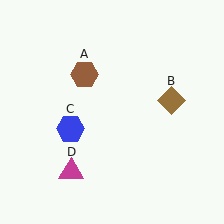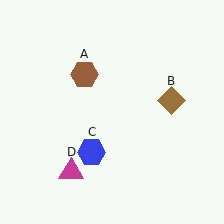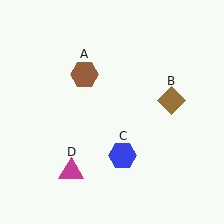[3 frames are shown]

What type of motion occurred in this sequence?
The blue hexagon (object C) rotated counterclockwise around the center of the scene.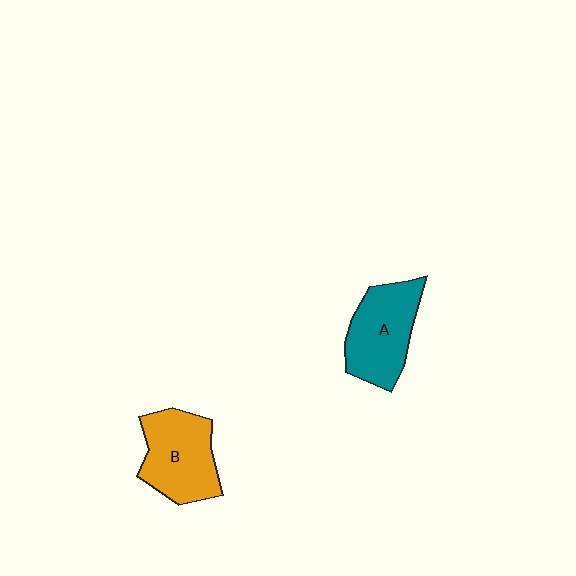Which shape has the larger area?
Shape B (orange).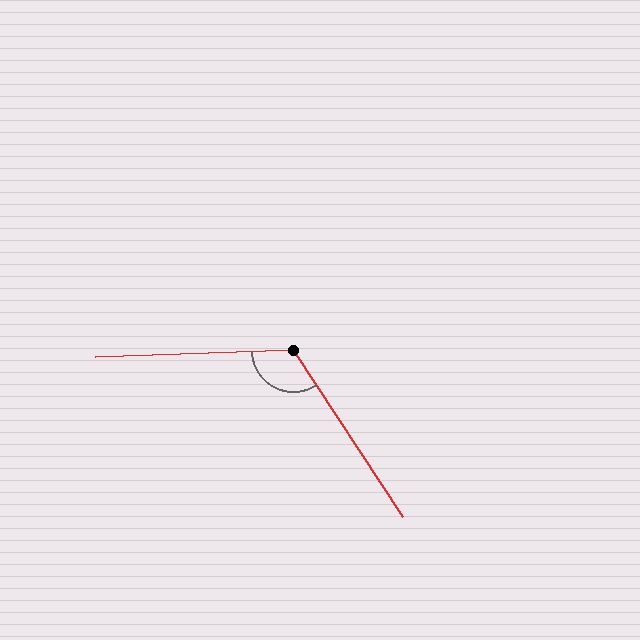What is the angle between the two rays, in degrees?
Approximately 121 degrees.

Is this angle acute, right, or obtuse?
It is obtuse.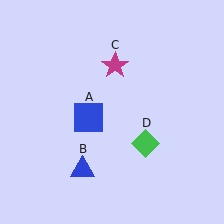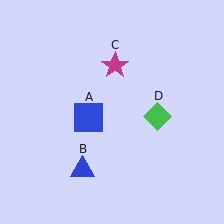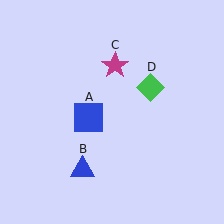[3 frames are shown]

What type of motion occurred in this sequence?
The green diamond (object D) rotated counterclockwise around the center of the scene.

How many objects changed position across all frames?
1 object changed position: green diamond (object D).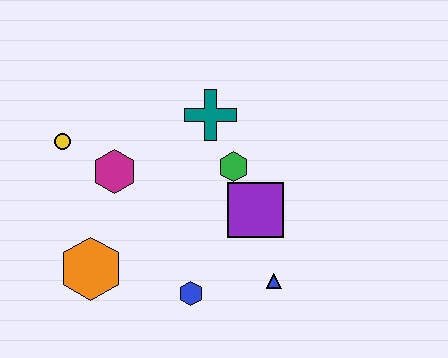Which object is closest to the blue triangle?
The purple square is closest to the blue triangle.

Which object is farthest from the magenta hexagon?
The blue triangle is farthest from the magenta hexagon.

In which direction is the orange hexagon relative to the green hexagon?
The orange hexagon is to the left of the green hexagon.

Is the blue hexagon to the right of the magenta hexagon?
Yes